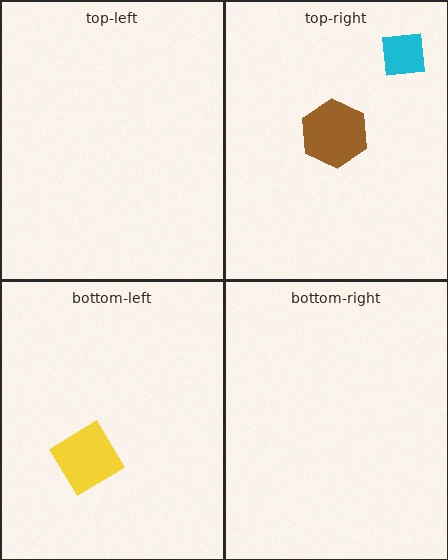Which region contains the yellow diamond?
The bottom-left region.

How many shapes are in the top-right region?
2.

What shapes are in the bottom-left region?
The yellow diamond.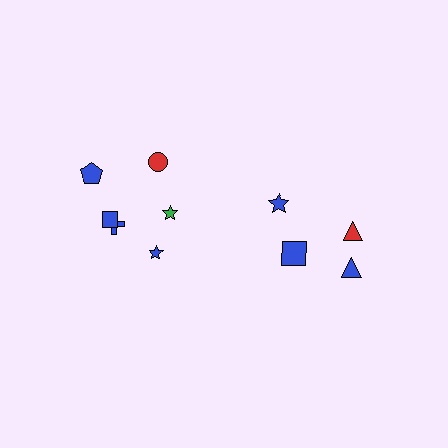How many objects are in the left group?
There are 6 objects.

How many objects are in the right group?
There are 4 objects.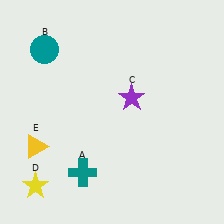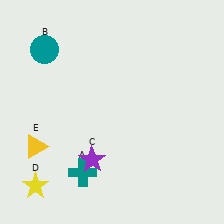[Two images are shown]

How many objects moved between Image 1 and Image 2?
1 object moved between the two images.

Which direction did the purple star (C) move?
The purple star (C) moved down.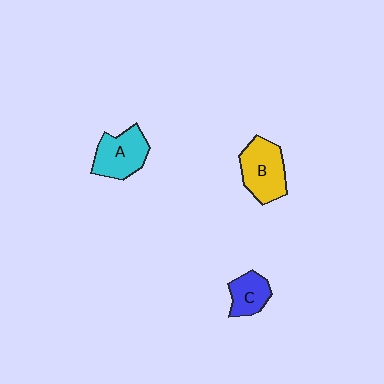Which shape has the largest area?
Shape B (yellow).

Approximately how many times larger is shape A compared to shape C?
Approximately 1.5 times.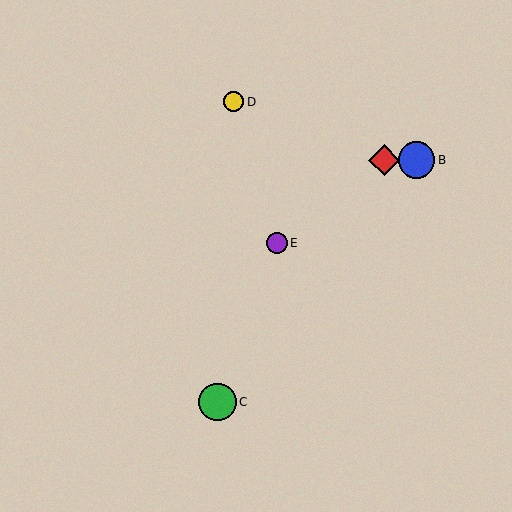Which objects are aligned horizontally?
Objects A, B are aligned horizontally.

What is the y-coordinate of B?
Object B is at y≈160.